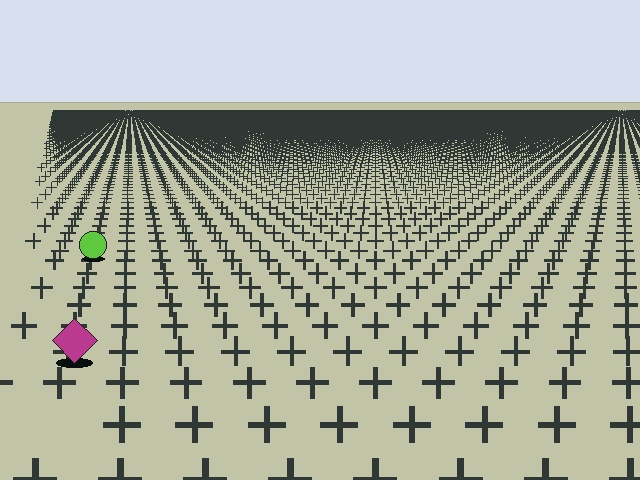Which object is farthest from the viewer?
The lime circle is farthest from the viewer. It appears smaller and the ground texture around it is denser.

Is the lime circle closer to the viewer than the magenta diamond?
No. The magenta diamond is closer — you can tell from the texture gradient: the ground texture is coarser near it.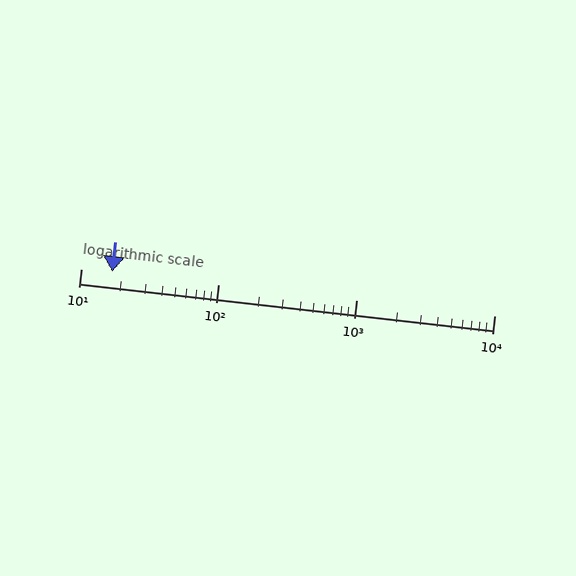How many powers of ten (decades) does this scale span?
The scale spans 3 decades, from 10 to 10000.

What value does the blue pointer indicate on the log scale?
The pointer indicates approximately 17.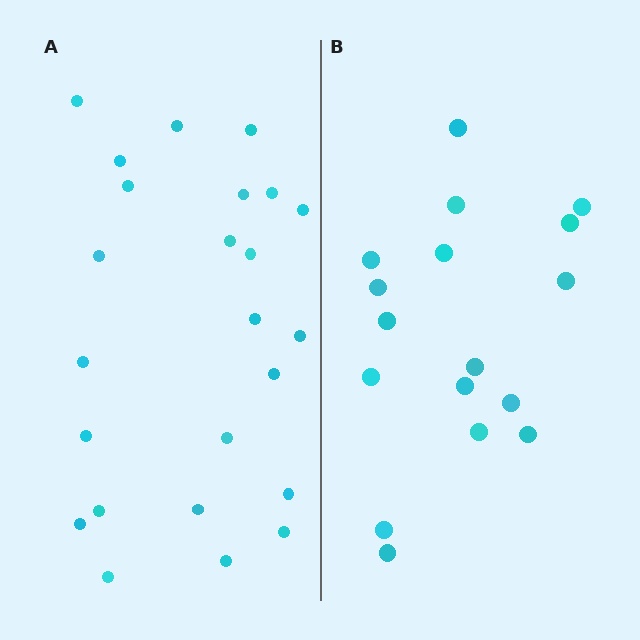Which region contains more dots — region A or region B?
Region A (the left region) has more dots.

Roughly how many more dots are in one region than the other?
Region A has roughly 8 or so more dots than region B.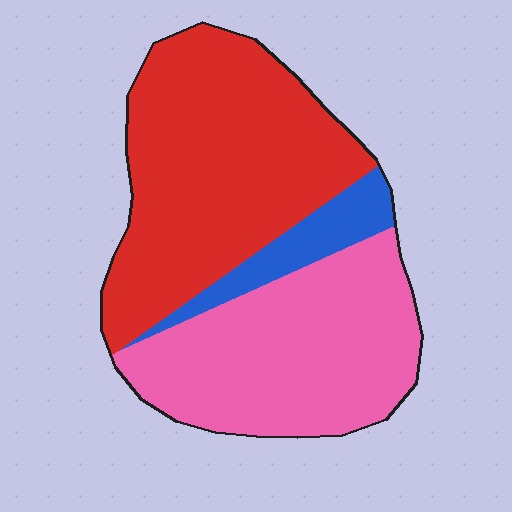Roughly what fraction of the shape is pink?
Pink covers 41% of the shape.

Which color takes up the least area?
Blue, at roughly 10%.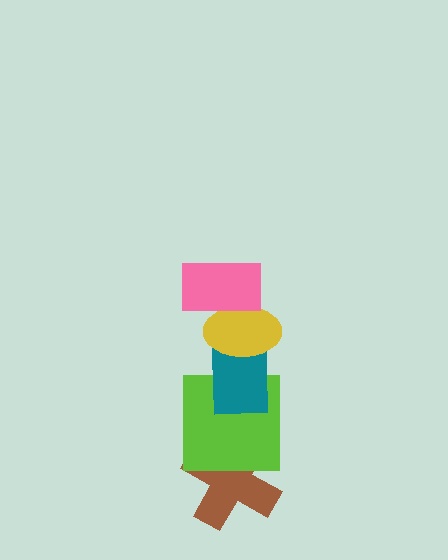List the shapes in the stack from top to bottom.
From top to bottom: the pink rectangle, the yellow ellipse, the teal rectangle, the lime square, the brown cross.